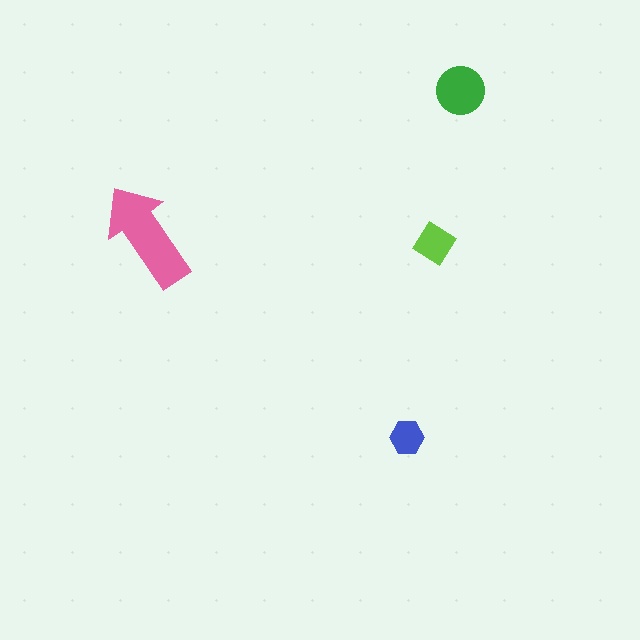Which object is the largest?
The pink arrow.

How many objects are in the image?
There are 4 objects in the image.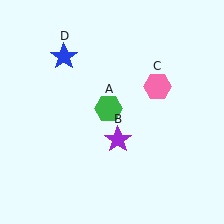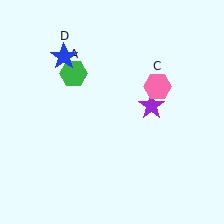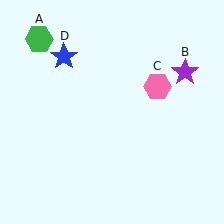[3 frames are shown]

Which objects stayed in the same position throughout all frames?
Pink hexagon (object C) and blue star (object D) remained stationary.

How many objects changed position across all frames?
2 objects changed position: green hexagon (object A), purple star (object B).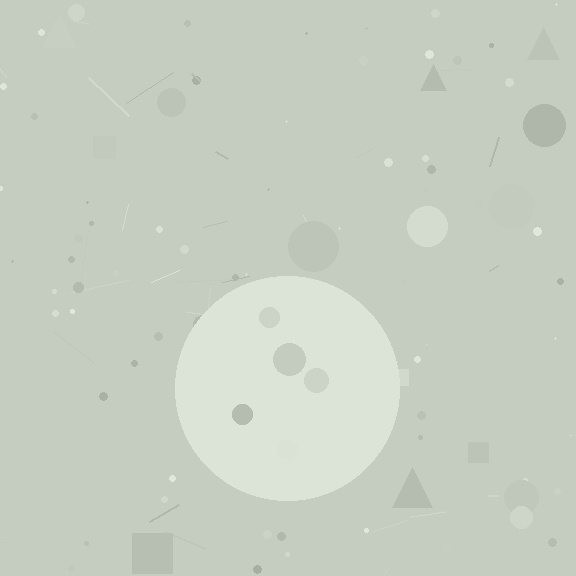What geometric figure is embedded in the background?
A circle is embedded in the background.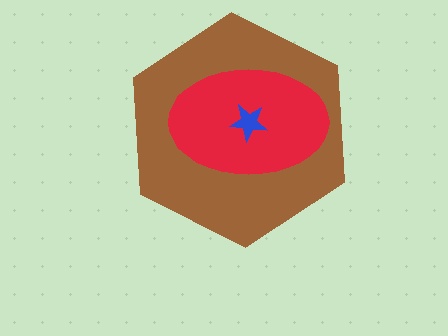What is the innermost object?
The blue star.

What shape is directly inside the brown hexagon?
The red ellipse.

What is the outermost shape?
The brown hexagon.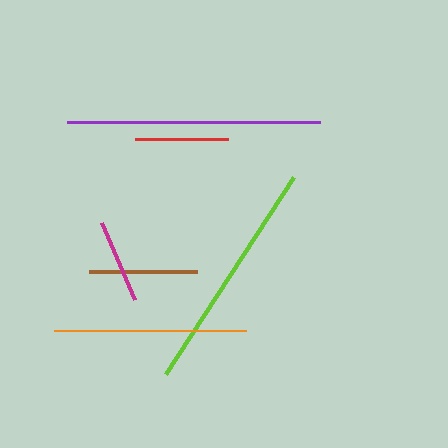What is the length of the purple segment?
The purple segment is approximately 253 pixels long.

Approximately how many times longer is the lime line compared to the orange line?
The lime line is approximately 1.2 times the length of the orange line.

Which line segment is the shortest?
The magenta line is the shortest at approximately 84 pixels.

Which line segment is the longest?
The purple line is the longest at approximately 253 pixels.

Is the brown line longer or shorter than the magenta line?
The brown line is longer than the magenta line.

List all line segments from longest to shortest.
From longest to shortest: purple, lime, orange, brown, red, magenta.